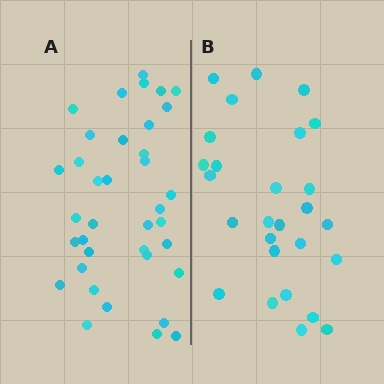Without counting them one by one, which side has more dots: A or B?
Region A (the left region) has more dots.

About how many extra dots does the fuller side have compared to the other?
Region A has roughly 10 or so more dots than region B.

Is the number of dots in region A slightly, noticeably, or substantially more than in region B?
Region A has noticeably more, but not dramatically so. The ratio is roughly 1.4 to 1.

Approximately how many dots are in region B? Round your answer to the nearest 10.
About 30 dots. (The exact count is 27, which rounds to 30.)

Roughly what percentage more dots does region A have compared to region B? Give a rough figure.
About 35% more.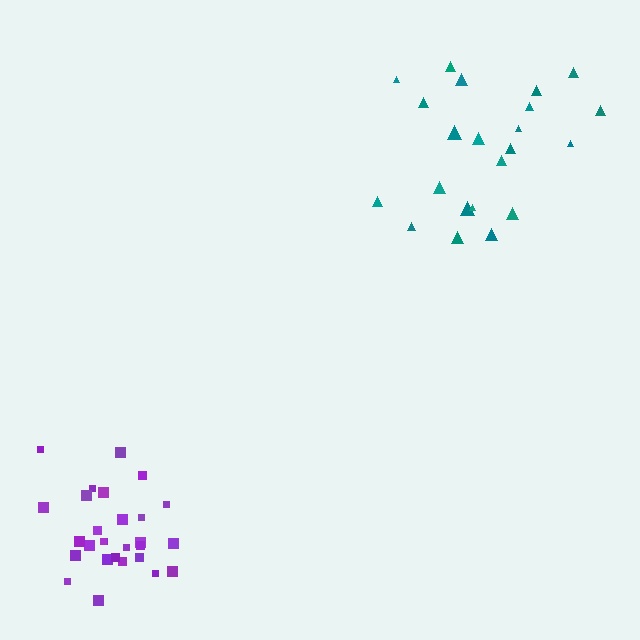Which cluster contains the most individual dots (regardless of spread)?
Purple (28).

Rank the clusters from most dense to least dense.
purple, teal.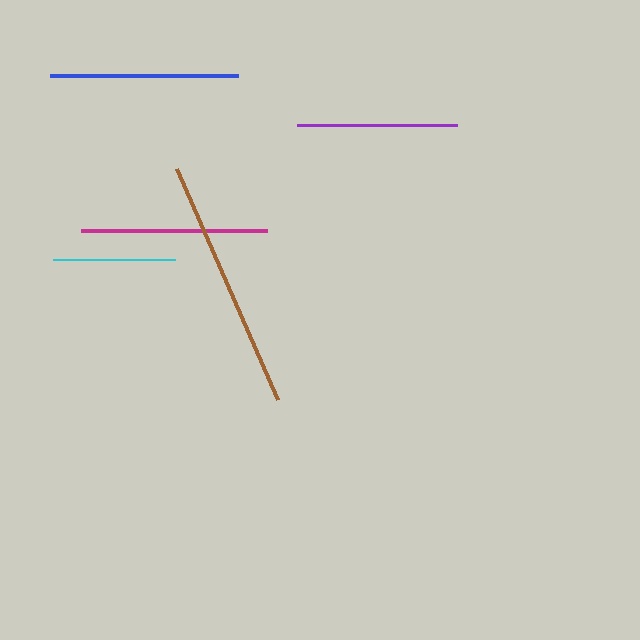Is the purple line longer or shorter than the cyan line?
The purple line is longer than the cyan line.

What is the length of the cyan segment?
The cyan segment is approximately 122 pixels long.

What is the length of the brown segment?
The brown segment is approximately 252 pixels long.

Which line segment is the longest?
The brown line is the longest at approximately 252 pixels.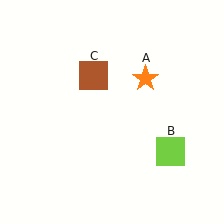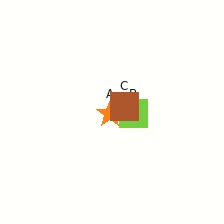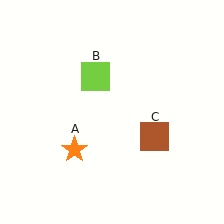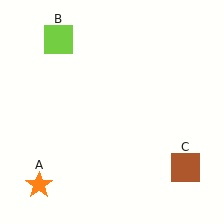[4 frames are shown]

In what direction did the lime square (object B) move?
The lime square (object B) moved up and to the left.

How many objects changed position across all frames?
3 objects changed position: orange star (object A), lime square (object B), brown square (object C).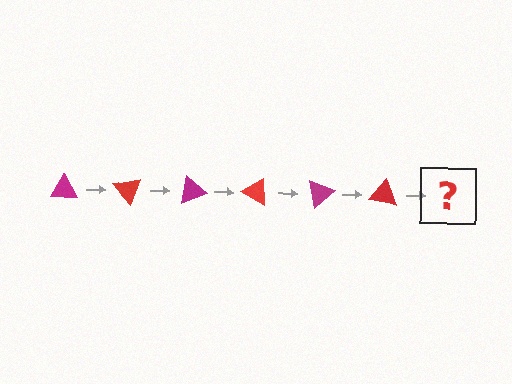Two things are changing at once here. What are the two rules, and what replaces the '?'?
The two rules are that it rotates 50 degrees each step and the color cycles through magenta and red. The '?' should be a magenta triangle, rotated 300 degrees from the start.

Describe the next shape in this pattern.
It should be a magenta triangle, rotated 300 degrees from the start.